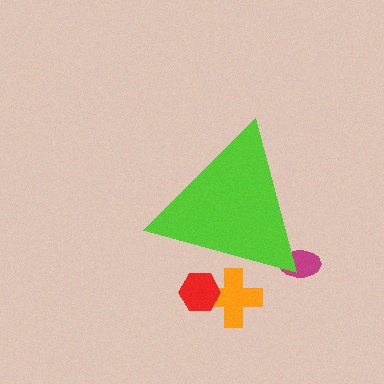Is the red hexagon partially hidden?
Yes, the red hexagon is partially hidden behind the lime triangle.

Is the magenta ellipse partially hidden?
Yes, the magenta ellipse is partially hidden behind the lime triangle.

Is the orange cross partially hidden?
Yes, the orange cross is partially hidden behind the lime triangle.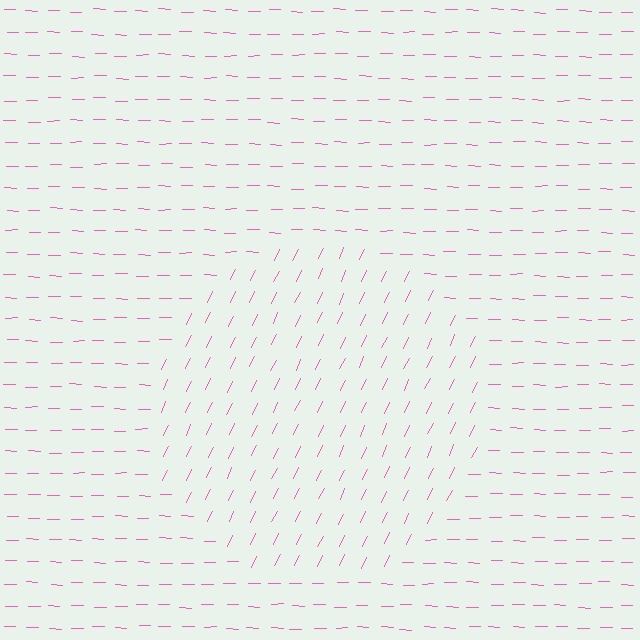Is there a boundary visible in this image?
Yes, there is a texture boundary formed by a change in line orientation.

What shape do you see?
I see a circle.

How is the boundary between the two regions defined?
The boundary is defined purely by a change in line orientation (approximately 66 degrees difference). All lines are the same color and thickness.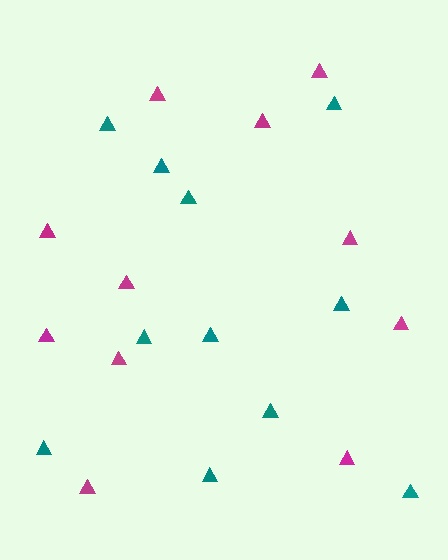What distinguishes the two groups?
There are 2 groups: one group of teal triangles (11) and one group of magenta triangles (11).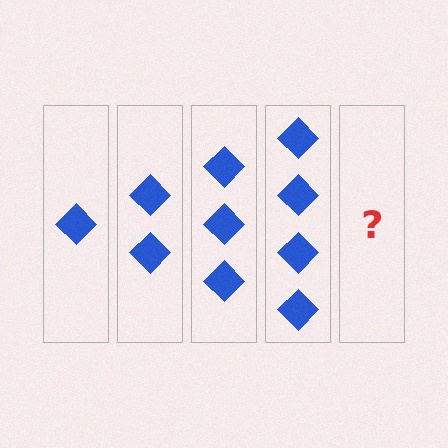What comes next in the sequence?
The next element should be 5 diamonds.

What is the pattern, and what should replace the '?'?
The pattern is that each step adds one more diamond. The '?' should be 5 diamonds.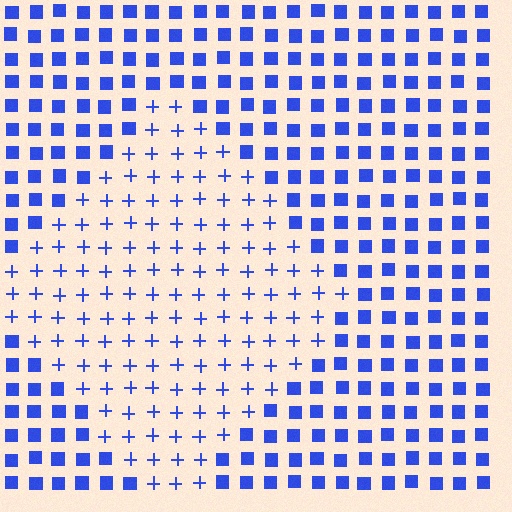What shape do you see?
I see a diamond.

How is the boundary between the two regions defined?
The boundary is defined by a change in element shape: plus signs inside vs. squares outside. All elements share the same color and spacing.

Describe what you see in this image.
The image is filled with small blue elements arranged in a uniform grid. A diamond-shaped region contains plus signs, while the surrounding area contains squares. The boundary is defined purely by the change in element shape.